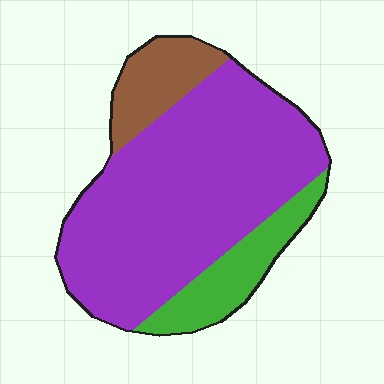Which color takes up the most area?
Purple, at roughly 70%.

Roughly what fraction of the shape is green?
Green takes up about one sixth (1/6) of the shape.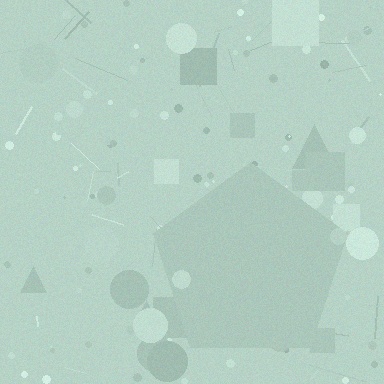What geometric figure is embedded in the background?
A pentagon is embedded in the background.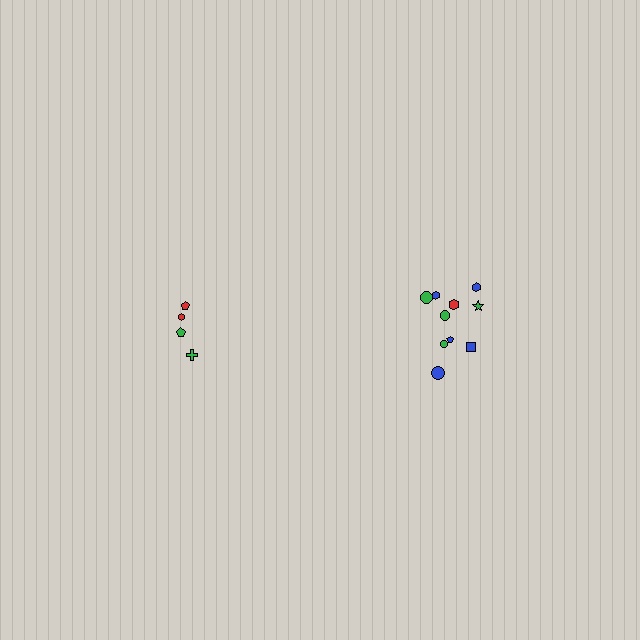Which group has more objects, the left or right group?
The right group.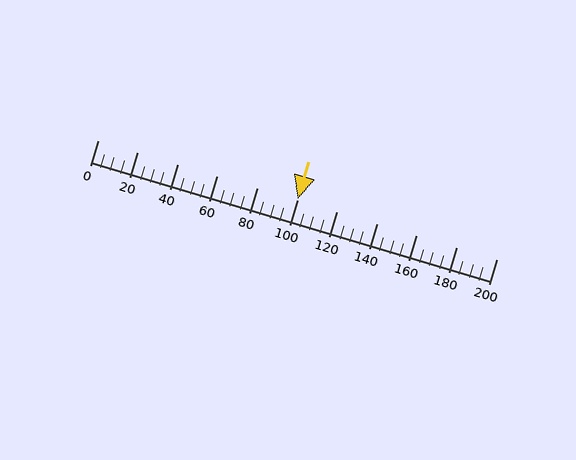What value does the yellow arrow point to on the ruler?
The yellow arrow points to approximately 100.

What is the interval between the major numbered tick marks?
The major tick marks are spaced 20 units apart.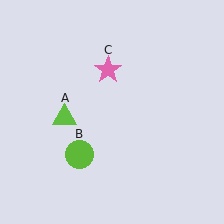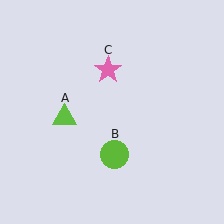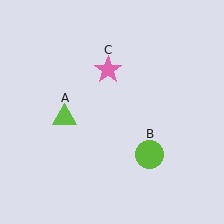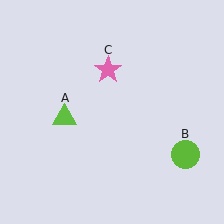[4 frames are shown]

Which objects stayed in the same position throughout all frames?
Lime triangle (object A) and pink star (object C) remained stationary.